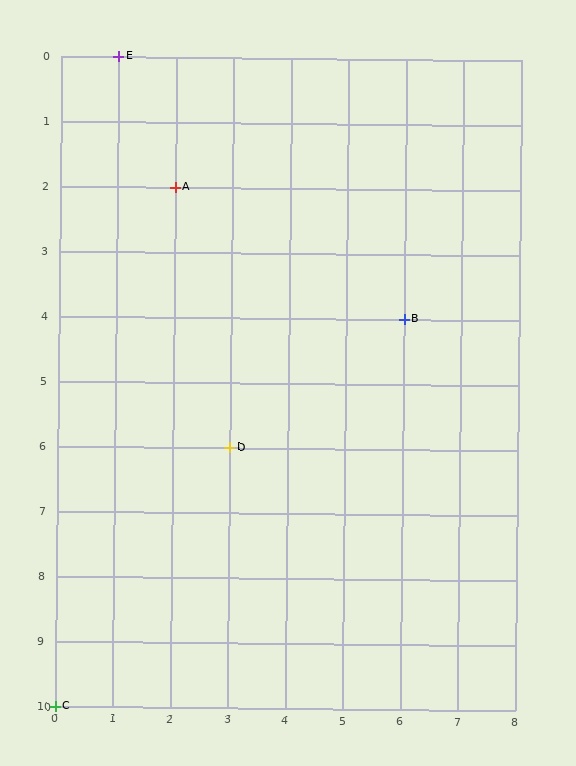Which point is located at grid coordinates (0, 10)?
Point C is at (0, 10).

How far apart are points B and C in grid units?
Points B and C are 6 columns and 6 rows apart (about 8.5 grid units diagonally).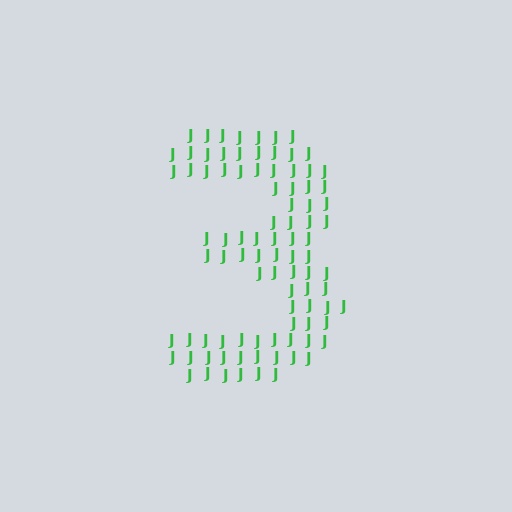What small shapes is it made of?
It is made of small letter J's.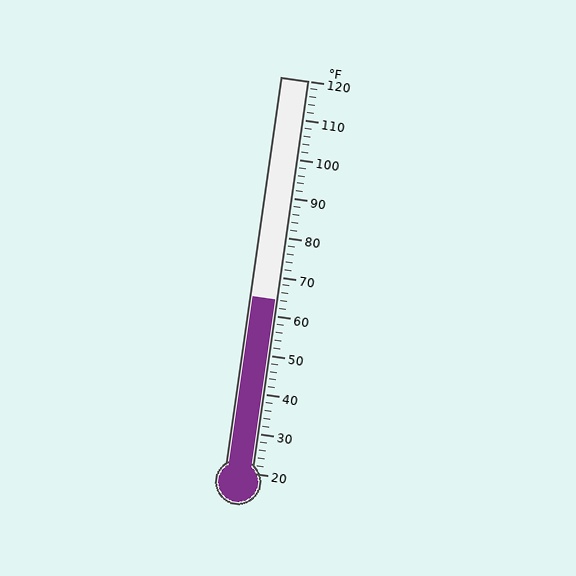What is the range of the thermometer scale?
The thermometer scale ranges from 20°F to 120°F.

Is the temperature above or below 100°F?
The temperature is below 100°F.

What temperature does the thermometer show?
The thermometer shows approximately 64°F.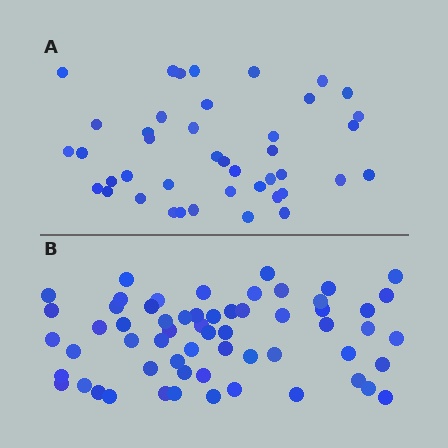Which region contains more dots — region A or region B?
Region B (the bottom region) has more dots.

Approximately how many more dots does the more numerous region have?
Region B has approximately 20 more dots than region A.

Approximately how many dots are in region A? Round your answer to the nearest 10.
About 40 dots. (The exact count is 42, which rounds to 40.)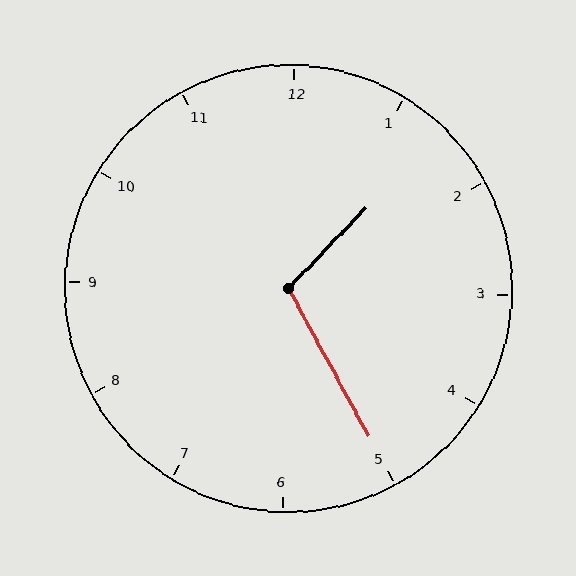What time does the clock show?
1:25.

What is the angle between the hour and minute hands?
Approximately 108 degrees.